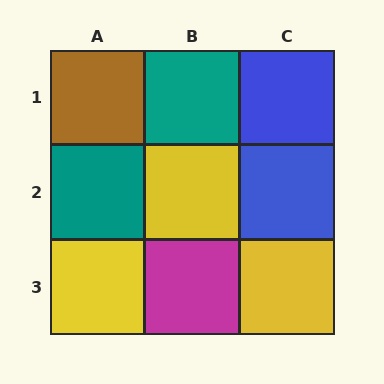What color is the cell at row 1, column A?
Brown.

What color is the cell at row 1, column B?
Teal.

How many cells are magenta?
1 cell is magenta.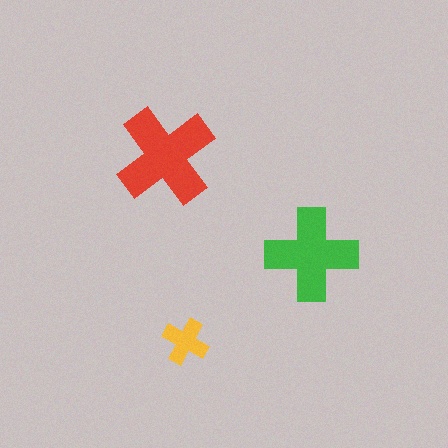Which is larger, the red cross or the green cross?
The red one.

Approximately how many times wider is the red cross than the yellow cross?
About 2 times wider.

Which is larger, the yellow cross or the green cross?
The green one.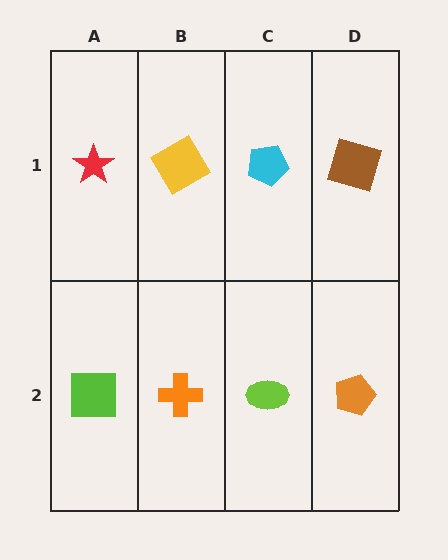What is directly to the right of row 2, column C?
An orange pentagon.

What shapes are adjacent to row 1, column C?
A lime ellipse (row 2, column C), a yellow diamond (row 1, column B), a brown square (row 1, column D).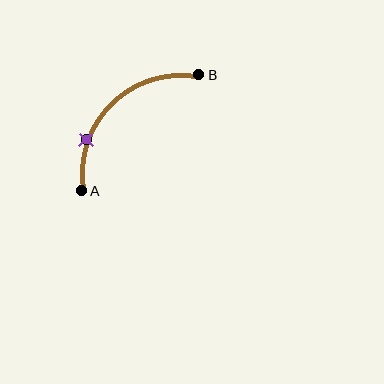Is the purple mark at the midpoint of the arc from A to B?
No. The purple mark lies on the arc but is closer to endpoint A. The arc midpoint would be at the point on the curve equidistant along the arc from both A and B.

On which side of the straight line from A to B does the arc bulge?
The arc bulges above and to the left of the straight line connecting A and B.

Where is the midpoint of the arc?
The arc midpoint is the point on the curve farthest from the straight line joining A and B. It sits above and to the left of that line.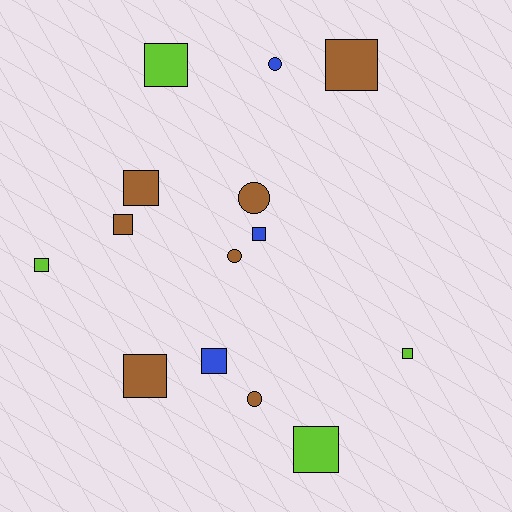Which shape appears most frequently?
Square, with 10 objects.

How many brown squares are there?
There are 4 brown squares.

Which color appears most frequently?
Brown, with 7 objects.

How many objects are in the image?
There are 14 objects.